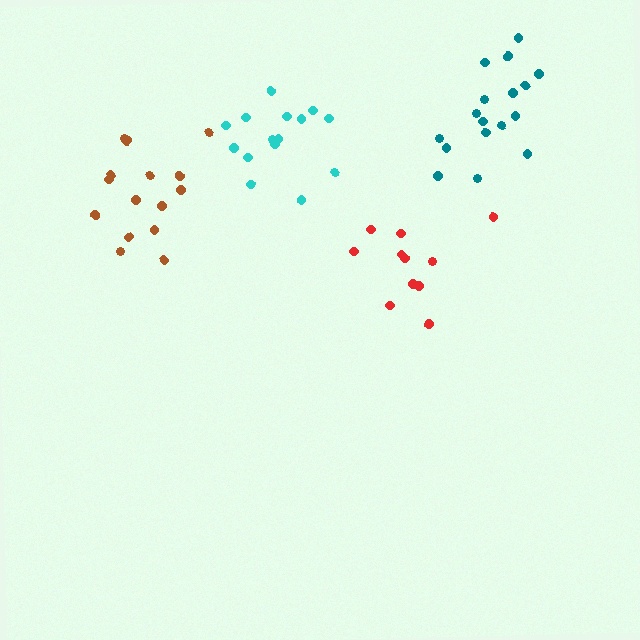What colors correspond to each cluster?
The clusters are colored: brown, cyan, teal, red.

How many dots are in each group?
Group 1: 15 dots, Group 2: 15 dots, Group 3: 17 dots, Group 4: 11 dots (58 total).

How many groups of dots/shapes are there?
There are 4 groups.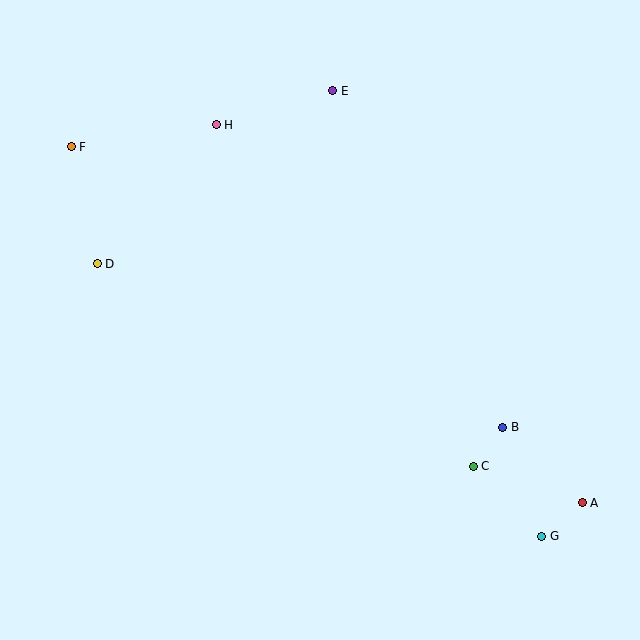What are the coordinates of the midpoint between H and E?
The midpoint between H and E is at (275, 108).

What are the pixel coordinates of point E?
Point E is at (333, 91).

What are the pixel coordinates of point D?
Point D is at (97, 264).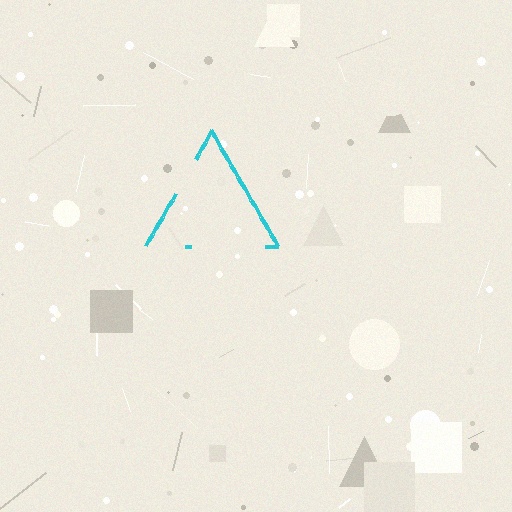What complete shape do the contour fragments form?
The contour fragments form a triangle.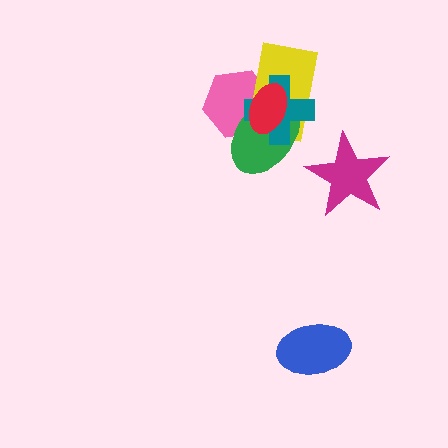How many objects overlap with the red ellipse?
4 objects overlap with the red ellipse.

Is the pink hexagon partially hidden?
Yes, it is partially covered by another shape.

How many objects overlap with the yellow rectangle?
4 objects overlap with the yellow rectangle.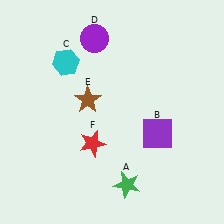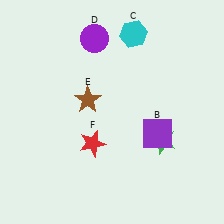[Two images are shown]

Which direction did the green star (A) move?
The green star (A) moved up.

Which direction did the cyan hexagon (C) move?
The cyan hexagon (C) moved right.